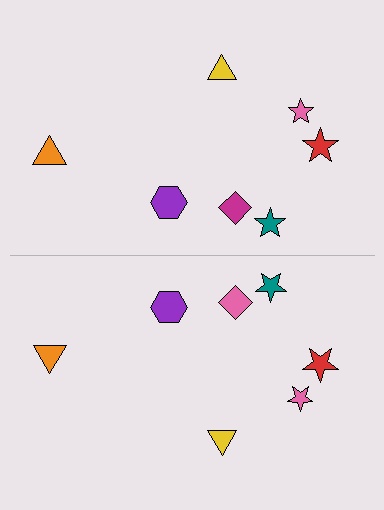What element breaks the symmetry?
The pink diamond on the bottom side breaks the symmetry — its mirror counterpart is magenta.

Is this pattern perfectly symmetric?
No, the pattern is not perfectly symmetric. The pink diamond on the bottom side breaks the symmetry — its mirror counterpart is magenta.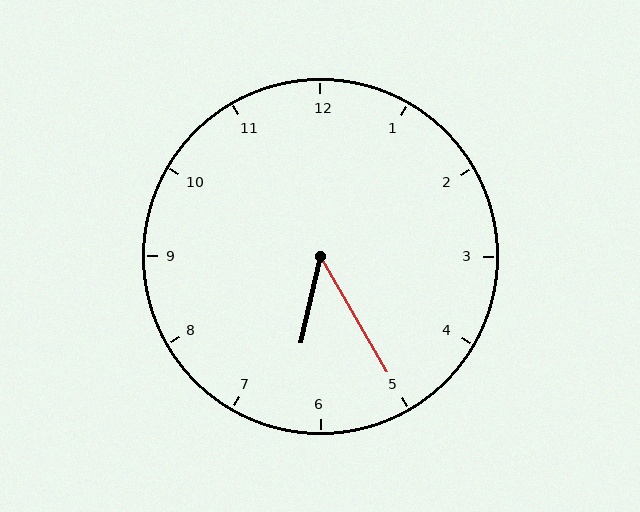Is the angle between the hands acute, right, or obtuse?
It is acute.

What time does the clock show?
6:25.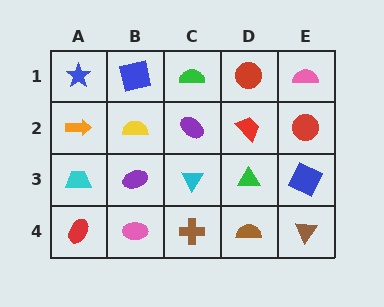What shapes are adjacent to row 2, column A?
A blue star (row 1, column A), a cyan trapezoid (row 3, column A), a yellow semicircle (row 2, column B).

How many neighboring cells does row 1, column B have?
3.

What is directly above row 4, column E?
A blue square.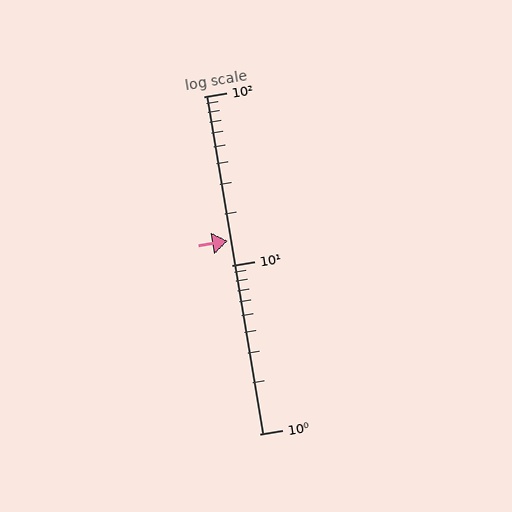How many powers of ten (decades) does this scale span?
The scale spans 2 decades, from 1 to 100.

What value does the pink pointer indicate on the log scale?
The pointer indicates approximately 14.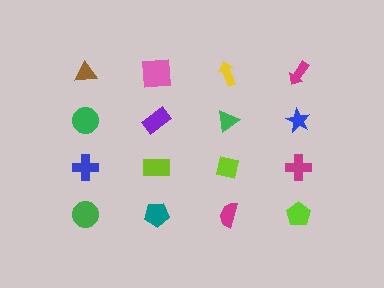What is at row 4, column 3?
A magenta semicircle.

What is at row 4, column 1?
A green circle.